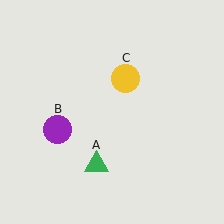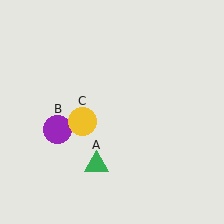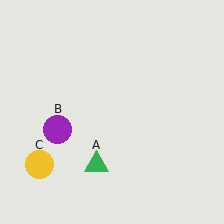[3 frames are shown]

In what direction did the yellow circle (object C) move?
The yellow circle (object C) moved down and to the left.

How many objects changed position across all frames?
1 object changed position: yellow circle (object C).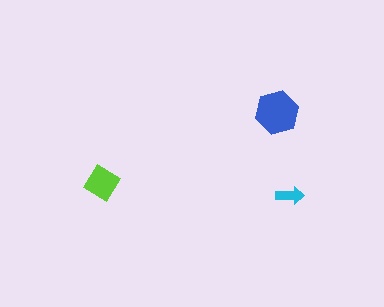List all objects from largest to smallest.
The blue hexagon, the lime diamond, the cyan arrow.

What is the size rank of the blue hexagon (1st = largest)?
1st.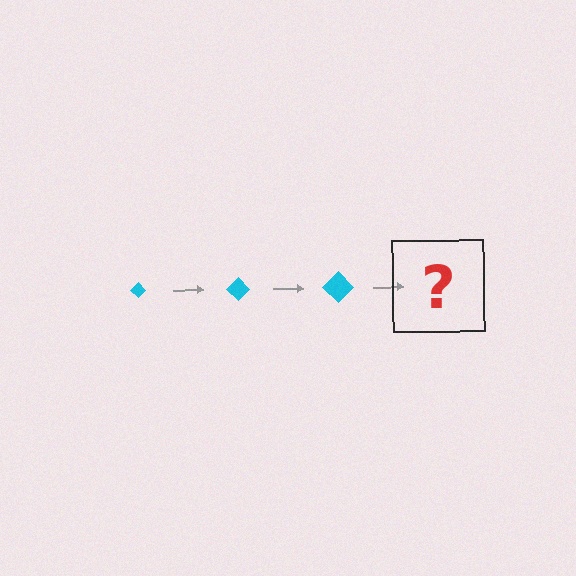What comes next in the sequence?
The next element should be a cyan diamond, larger than the previous one.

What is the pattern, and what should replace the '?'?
The pattern is that the diamond gets progressively larger each step. The '?' should be a cyan diamond, larger than the previous one.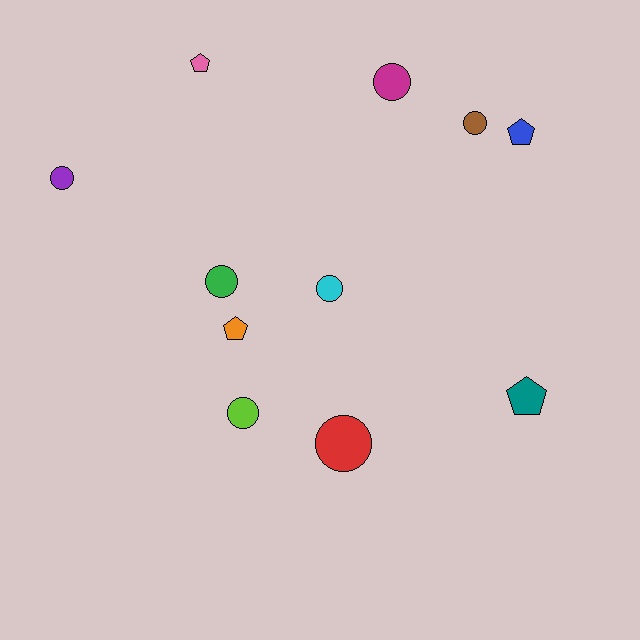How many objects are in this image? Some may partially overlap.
There are 11 objects.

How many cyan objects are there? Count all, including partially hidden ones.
There is 1 cyan object.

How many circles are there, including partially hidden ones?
There are 7 circles.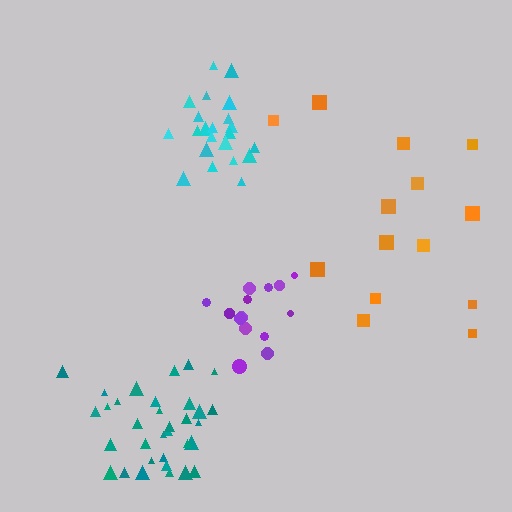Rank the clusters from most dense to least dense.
cyan, purple, teal, orange.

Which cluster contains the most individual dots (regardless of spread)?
Teal (33).